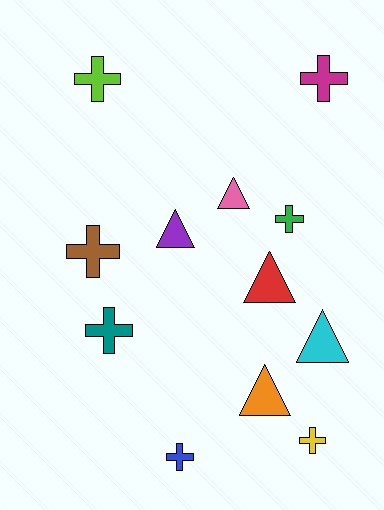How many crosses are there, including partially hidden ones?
There are 7 crosses.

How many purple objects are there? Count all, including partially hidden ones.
There is 1 purple object.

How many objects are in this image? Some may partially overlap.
There are 12 objects.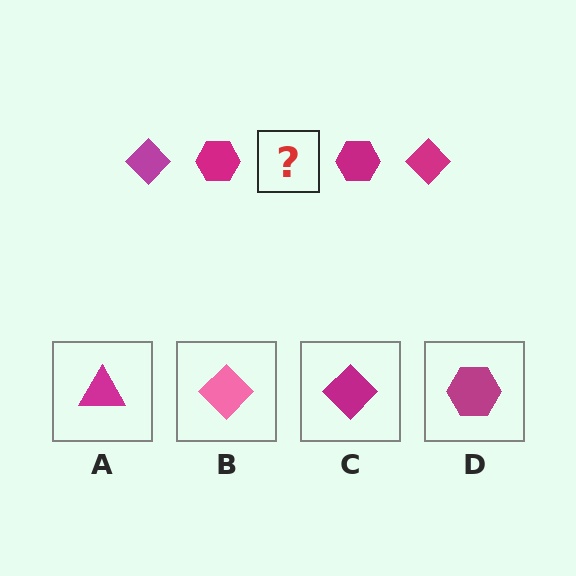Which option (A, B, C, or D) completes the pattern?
C.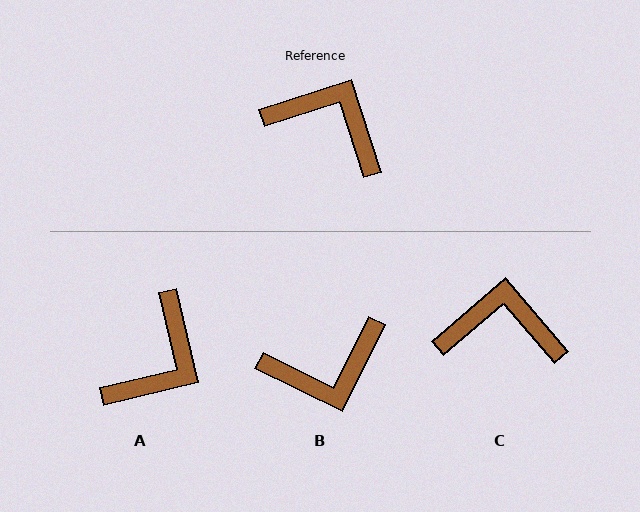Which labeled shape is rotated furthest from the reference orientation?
B, about 134 degrees away.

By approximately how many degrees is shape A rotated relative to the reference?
Approximately 94 degrees clockwise.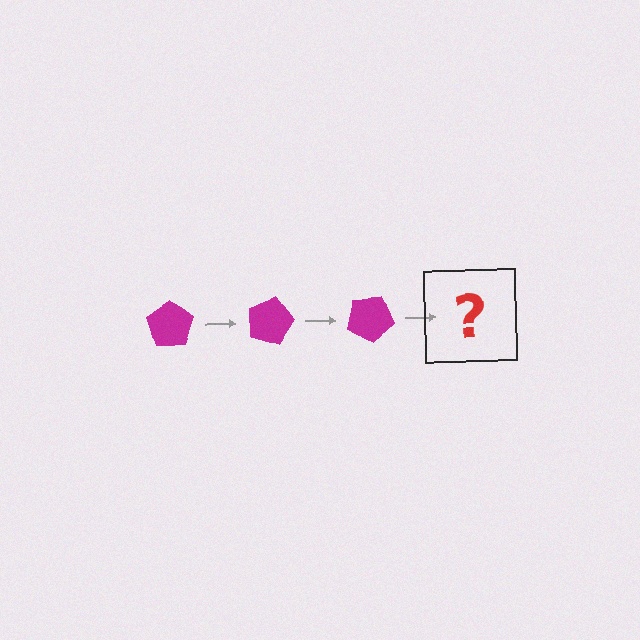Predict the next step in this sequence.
The next step is a magenta pentagon rotated 45 degrees.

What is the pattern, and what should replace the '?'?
The pattern is that the pentagon rotates 15 degrees each step. The '?' should be a magenta pentagon rotated 45 degrees.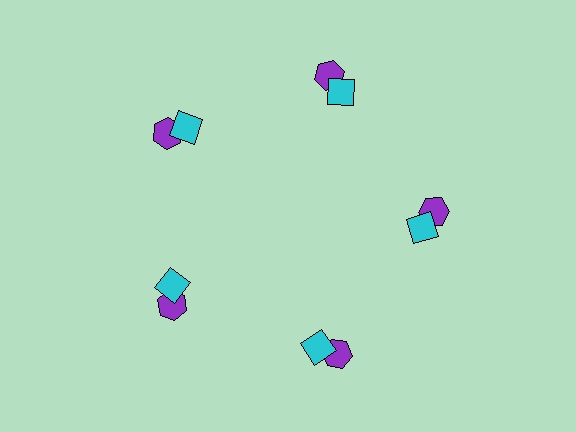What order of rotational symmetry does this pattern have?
This pattern has 5-fold rotational symmetry.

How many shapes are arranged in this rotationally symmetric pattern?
There are 10 shapes, arranged in 5 groups of 2.